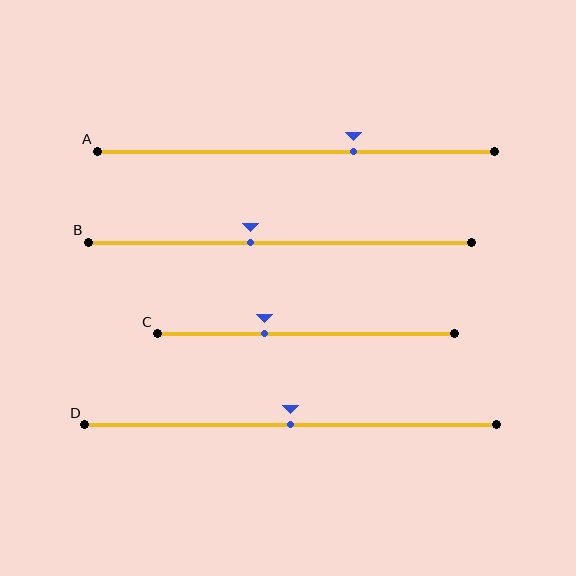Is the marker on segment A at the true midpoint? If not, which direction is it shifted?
No, the marker on segment A is shifted to the right by about 14% of the segment length.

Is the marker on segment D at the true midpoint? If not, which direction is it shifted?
Yes, the marker on segment D is at the true midpoint.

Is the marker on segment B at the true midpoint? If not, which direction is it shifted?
No, the marker on segment B is shifted to the left by about 8% of the segment length.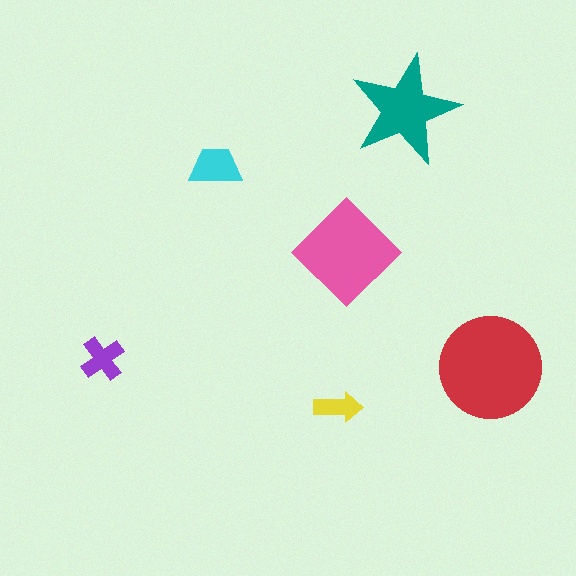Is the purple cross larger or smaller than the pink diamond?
Smaller.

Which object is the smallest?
The yellow arrow.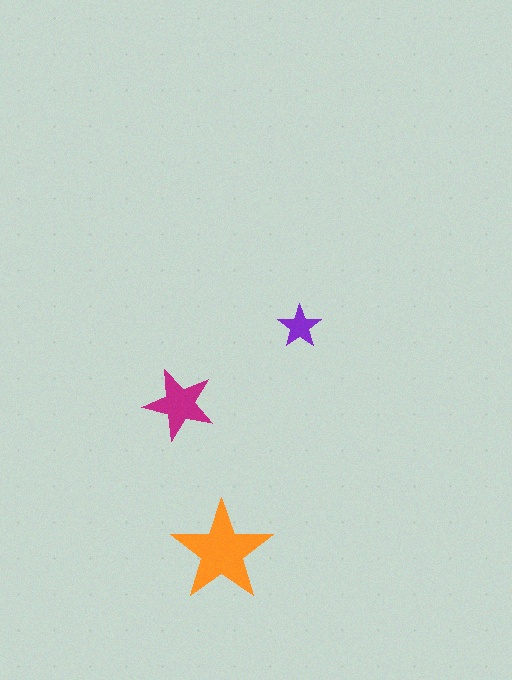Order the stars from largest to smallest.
the orange one, the magenta one, the purple one.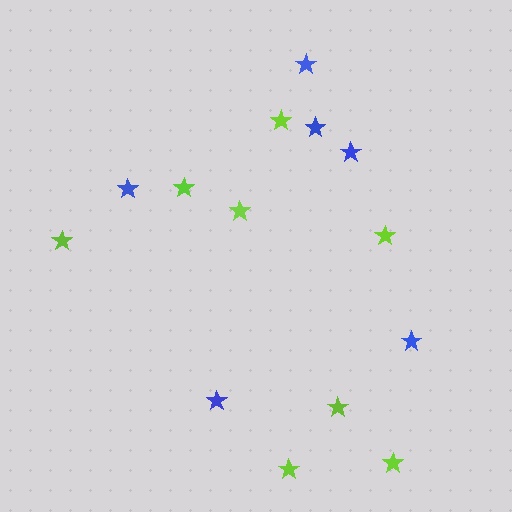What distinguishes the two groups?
There are 2 groups: one group of blue stars (6) and one group of lime stars (8).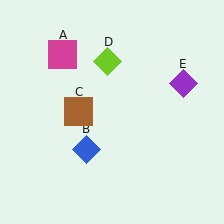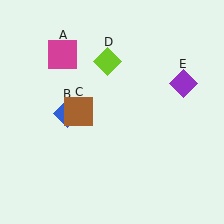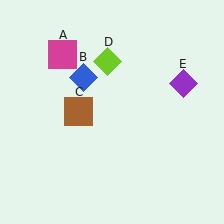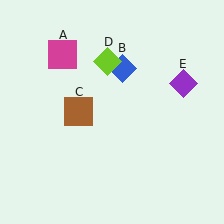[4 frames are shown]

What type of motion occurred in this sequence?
The blue diamond (object B) rotated clockwise around the center of the scene.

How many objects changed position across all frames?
1 object changed position: blue diamond (object B).